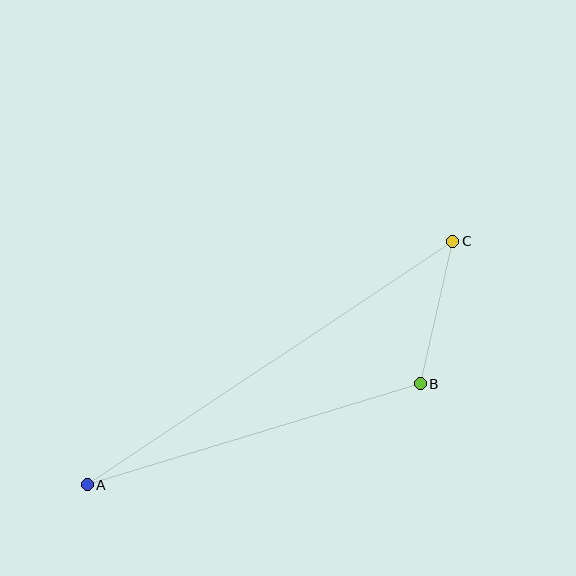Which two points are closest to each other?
Points B and C are closest to each other.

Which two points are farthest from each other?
Points A and C are farthest from each other.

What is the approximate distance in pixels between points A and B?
The distance between A and B is approximately 348 pixels.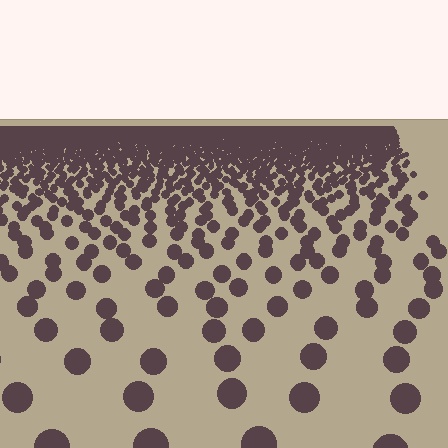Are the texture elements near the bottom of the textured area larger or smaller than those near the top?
Larger. Near the bottom, elements are closer to the viewer and appear at a bigger on-screen size.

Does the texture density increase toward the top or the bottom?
Density increases toward the top.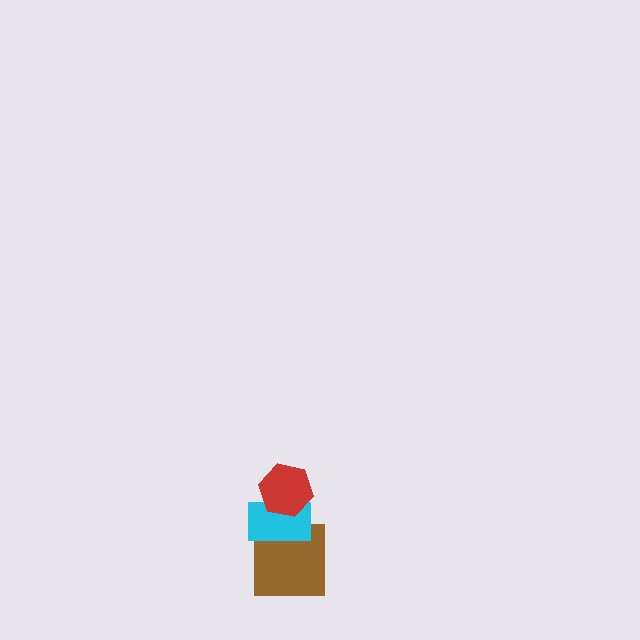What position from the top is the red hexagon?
The red hexagon is 1st from the top.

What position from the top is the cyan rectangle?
The cyan rectangle is 2nd from the top.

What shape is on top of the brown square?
The cyan rectangle is on top of the brown square.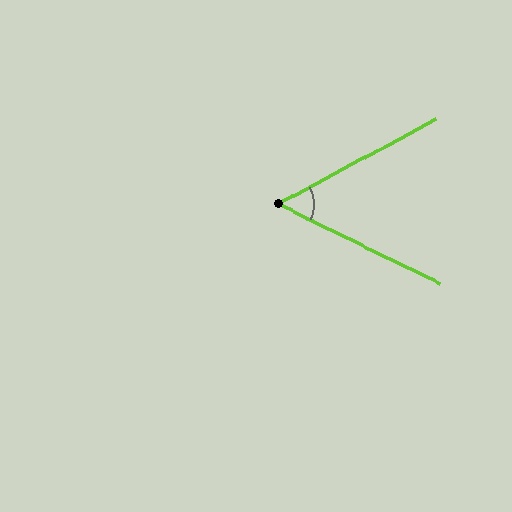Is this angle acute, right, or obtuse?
It is acute.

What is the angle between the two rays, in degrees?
Approximately 54 degrees.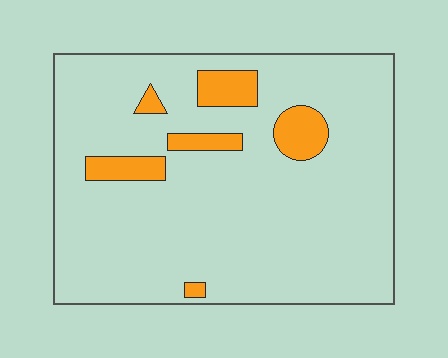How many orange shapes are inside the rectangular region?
6.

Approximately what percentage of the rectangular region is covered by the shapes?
Approximately 10%.